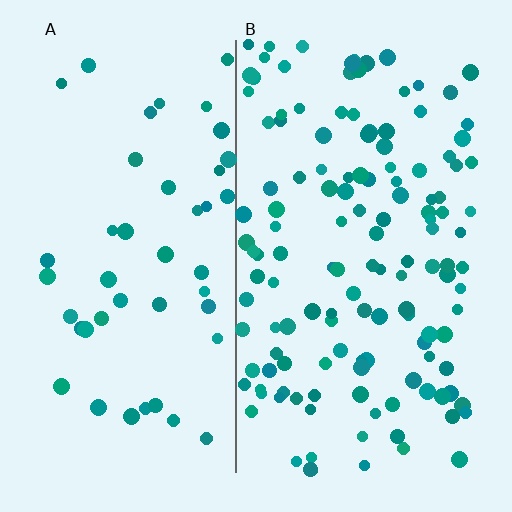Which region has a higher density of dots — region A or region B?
B (the right).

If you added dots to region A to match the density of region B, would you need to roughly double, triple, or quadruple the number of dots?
Approximately triple.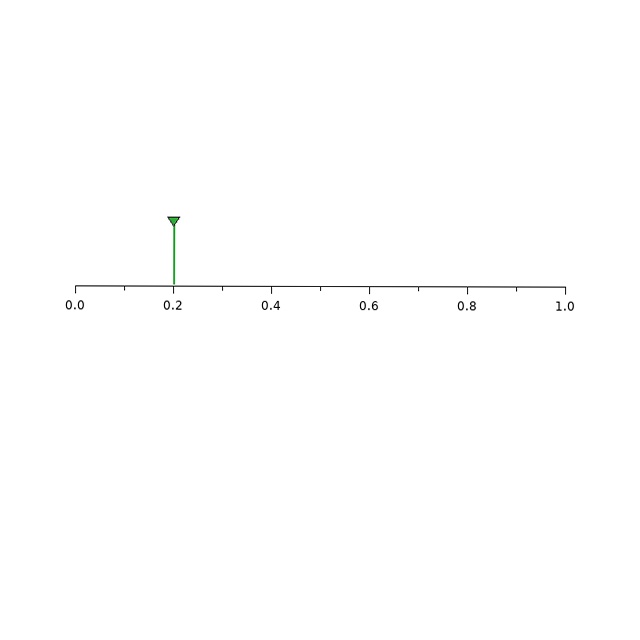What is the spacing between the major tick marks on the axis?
The major ticks are spaced 0.2 apart.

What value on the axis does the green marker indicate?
The marker indicates approximately 0.2.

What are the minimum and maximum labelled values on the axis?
The axis runs from 0.0 to 1.0.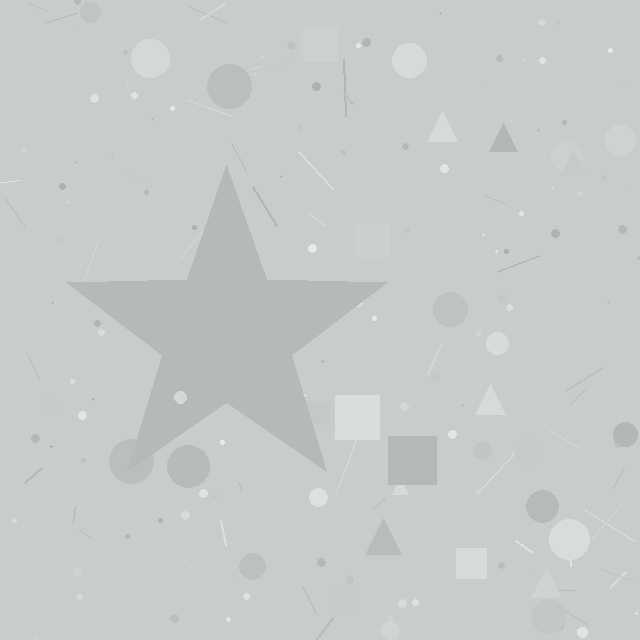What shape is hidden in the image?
A star is hidden in the image.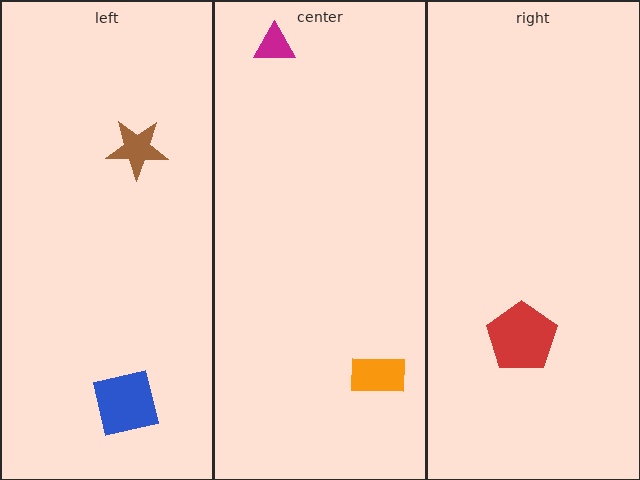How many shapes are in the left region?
2.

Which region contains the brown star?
The left region.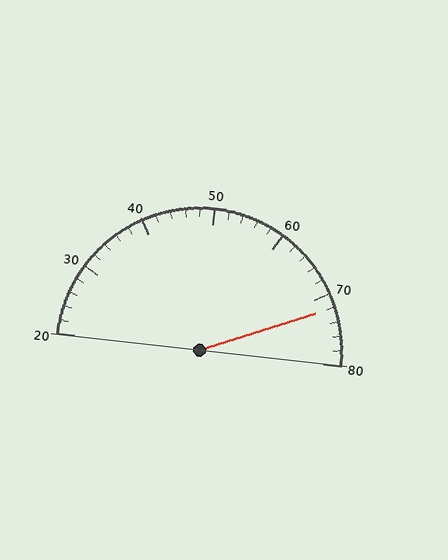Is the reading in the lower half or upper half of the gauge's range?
The reading is in the upper half of the range (20 to 80).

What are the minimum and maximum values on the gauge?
The gauge ranges from 20 to 80.